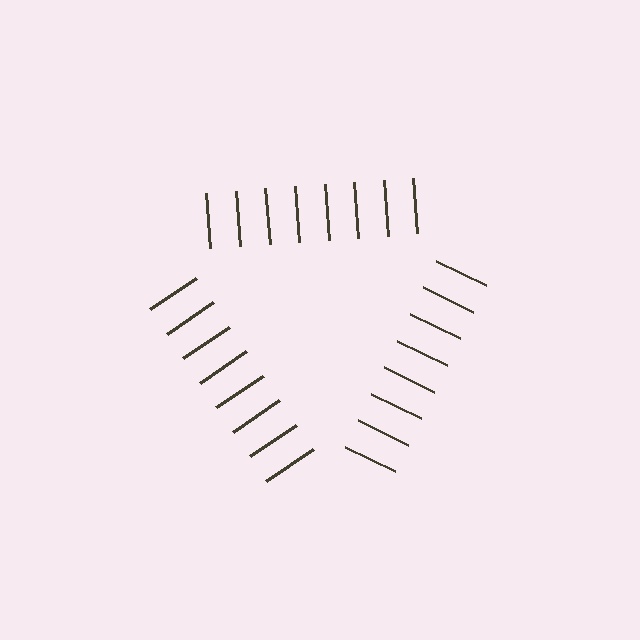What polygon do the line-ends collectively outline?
An illusory triangle — the line segments terminate on its edges but no continuous stroke is drawn.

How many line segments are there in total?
24 — 8 along each of the 3 edges.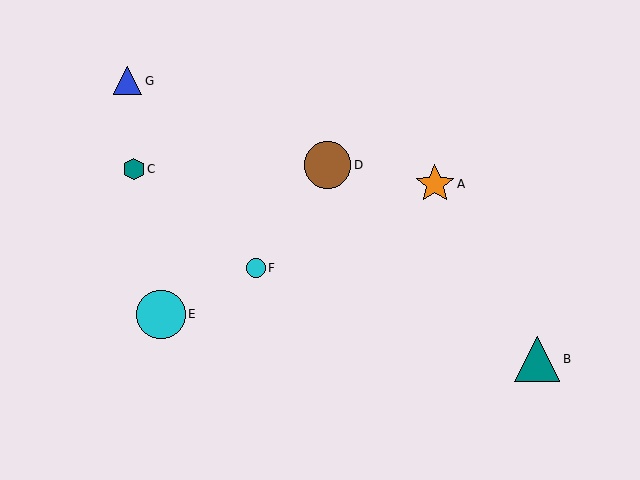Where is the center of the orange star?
The center of the orange star is at (435, 184).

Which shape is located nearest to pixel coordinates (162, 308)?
The cyan circle (labeled E) at (161, 314) is nearest to that location.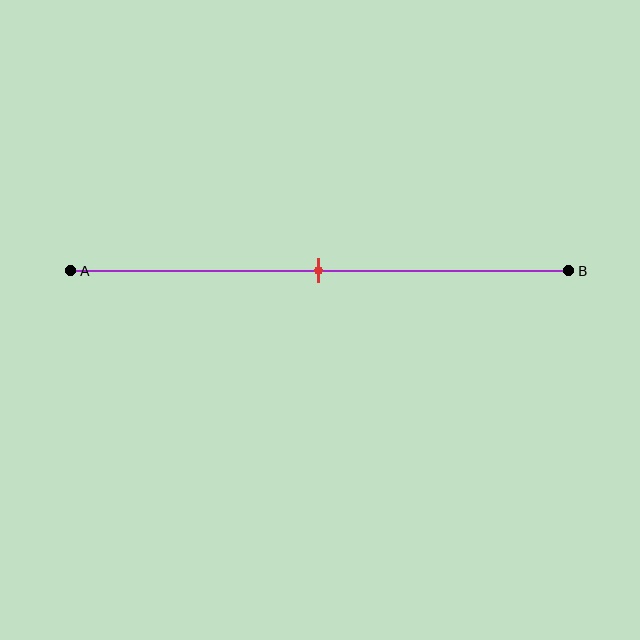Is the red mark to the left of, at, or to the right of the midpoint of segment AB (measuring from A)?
The red mark is approximately at the midpoint of segment AB.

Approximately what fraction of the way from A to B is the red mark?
The red mark is approximately 50% of the way from A to B.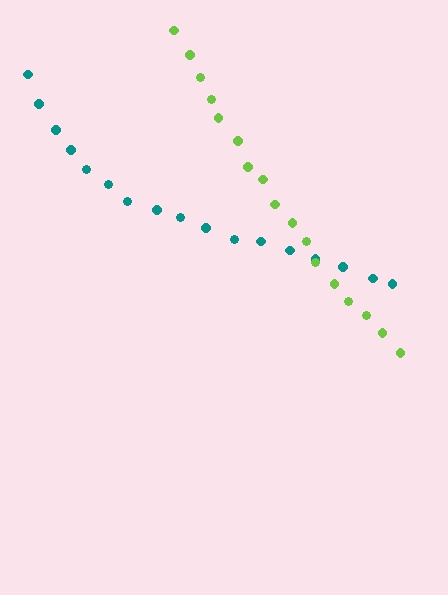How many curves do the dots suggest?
There are 2 distinct paths.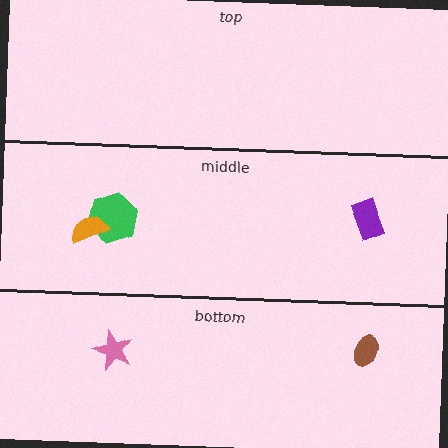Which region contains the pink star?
The bottom region.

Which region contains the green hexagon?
The middle region.